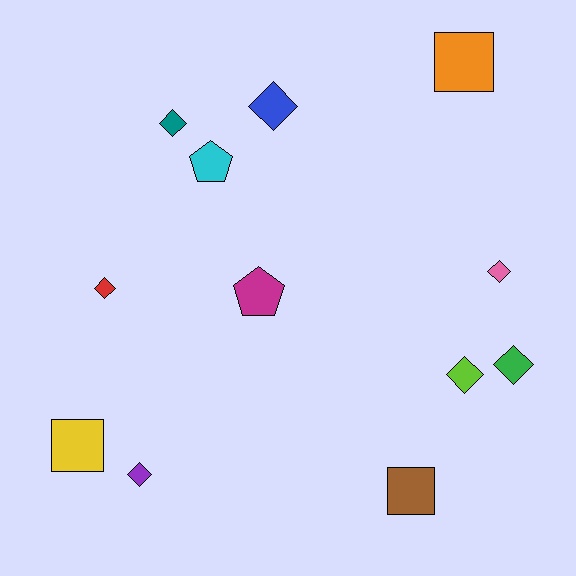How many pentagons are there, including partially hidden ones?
There are 2 pentagons.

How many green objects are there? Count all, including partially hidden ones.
There is 1 green object.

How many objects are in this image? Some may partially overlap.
There are 12 objects.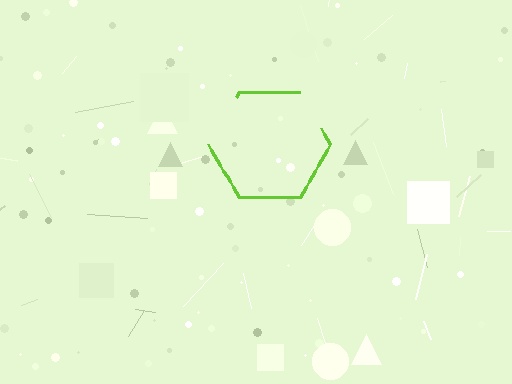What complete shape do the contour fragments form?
The contour fragments form a hexagon.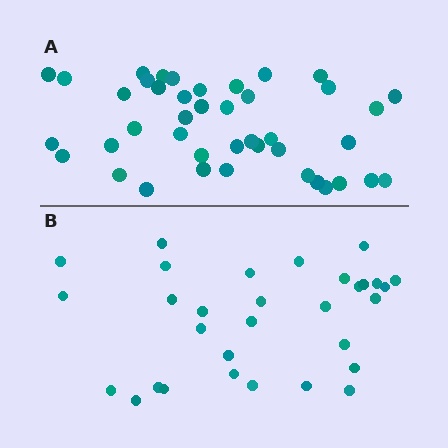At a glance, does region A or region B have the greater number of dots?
Region A (the top region) has more dots.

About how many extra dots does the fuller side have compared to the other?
Region A has roughly 12 or so more dots than region B.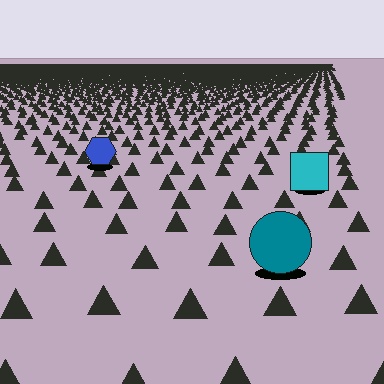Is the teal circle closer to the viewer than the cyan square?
Yes. The teal circle is closer — you can tell from the texture gradient: the ground texture is coarser near it.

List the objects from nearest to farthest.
From nearest to farthest: the teal circle, the cyan square, the blue hexagon.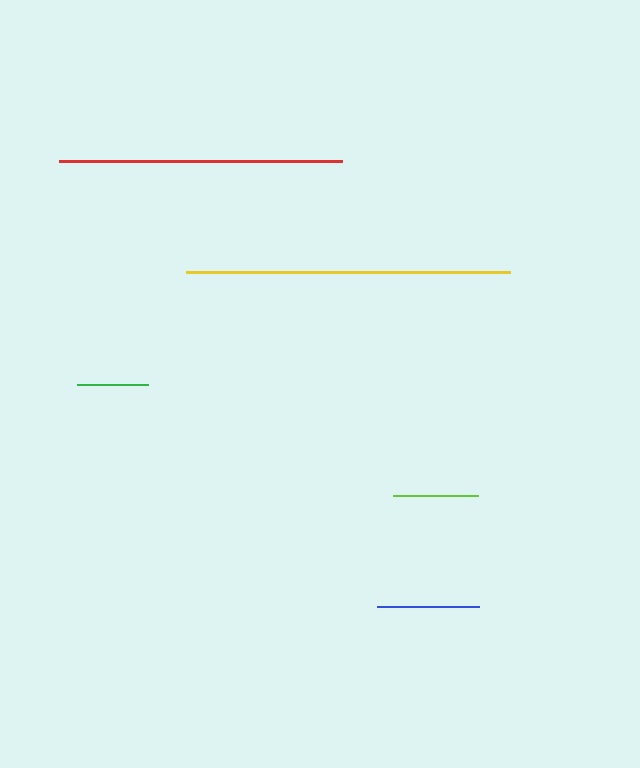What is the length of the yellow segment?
The yellow segment is approximately 324 pixels long.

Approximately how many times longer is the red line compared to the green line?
The red line is approximately 4.0 times the length of the green line.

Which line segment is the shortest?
The green line is the shortest at approximately 71 pixels.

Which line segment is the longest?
The yellow line is the longest at approximately 324 pixels.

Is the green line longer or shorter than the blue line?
The blue line is longer than the green line.